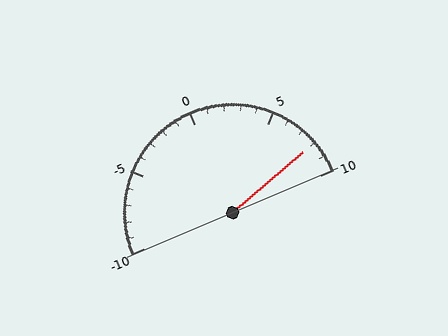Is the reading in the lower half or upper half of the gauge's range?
The reading is in the upper half of the range (-10 to 10).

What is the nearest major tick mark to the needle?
The nearest major tick mark is 10.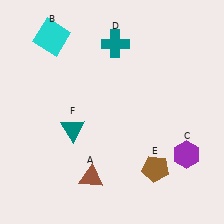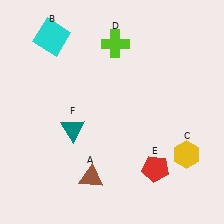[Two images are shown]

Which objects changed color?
C changed from purple to yellow. D changed from teal to lime. E changed from brown to red.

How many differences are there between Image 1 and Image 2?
There are 3 differences between the two images.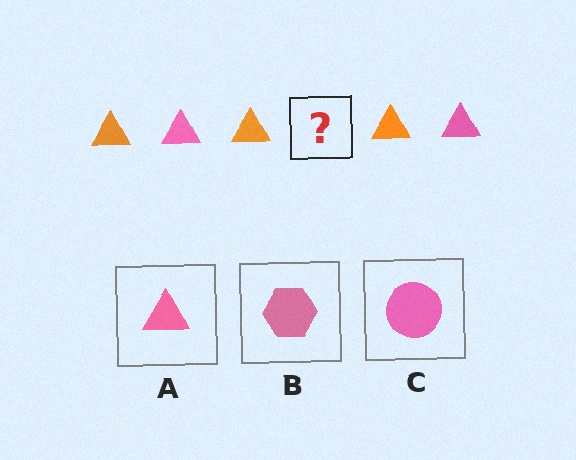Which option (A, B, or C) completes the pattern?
A.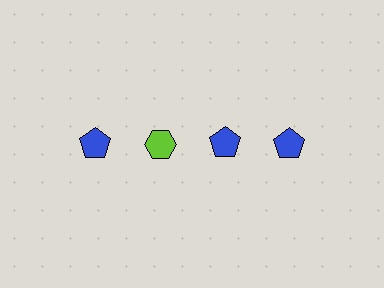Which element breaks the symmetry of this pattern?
The lime hexagon in the top row, second from left column breaks the symmetry. All other shapes are blue pentagons.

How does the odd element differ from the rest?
It differs in both color (lime instead of blue) and shape (hexagon instead of pentagon).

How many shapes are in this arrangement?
There are 4 shapes arranged in a grid pattern.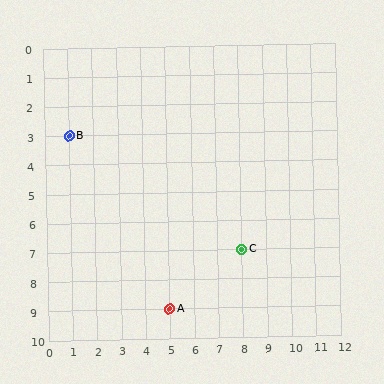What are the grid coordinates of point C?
Point C is at grid coordinates (8, 7).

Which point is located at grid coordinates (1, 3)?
Point B is at (1, 3).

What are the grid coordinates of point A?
Point A is at grid coordinates (5, 9).